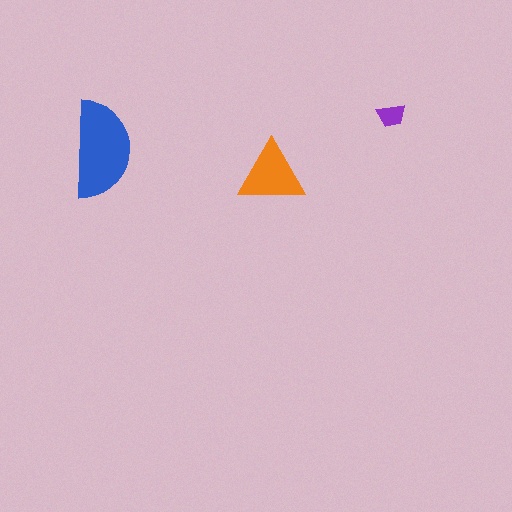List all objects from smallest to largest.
The purple trapezoid, the orange triangle, the blue semicircle.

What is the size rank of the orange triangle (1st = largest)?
2nd.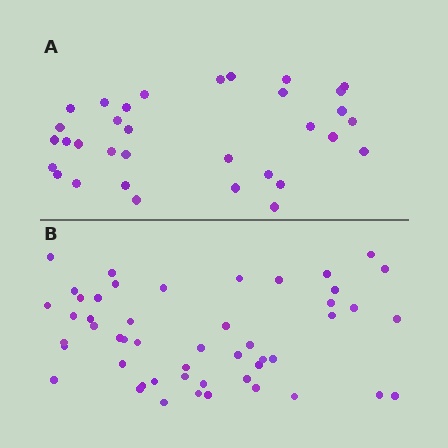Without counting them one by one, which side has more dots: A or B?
Region B (the bottom region) has more dots.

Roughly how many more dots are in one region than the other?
Region B has approximately 15 more dots than region A.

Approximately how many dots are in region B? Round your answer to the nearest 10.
About 50 dots.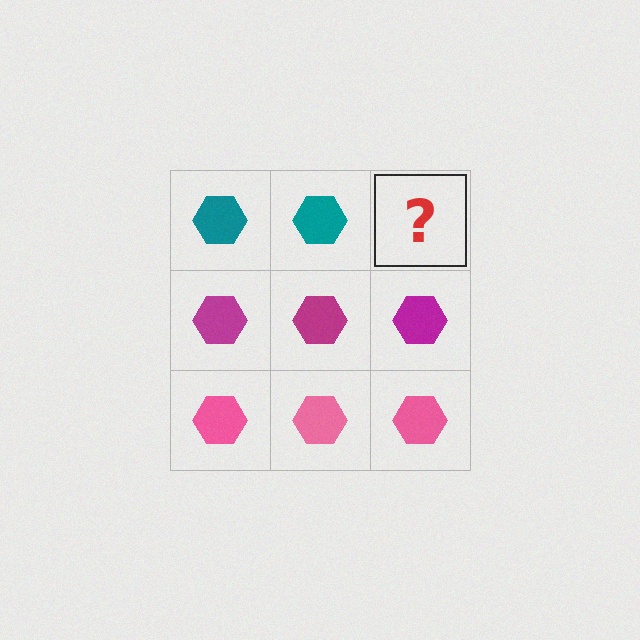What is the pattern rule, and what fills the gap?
The rule is that each row has a consistent color. The gap should be filled with a teal hexagon.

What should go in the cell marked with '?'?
The missing cell should contain a teal hexagon.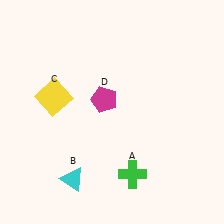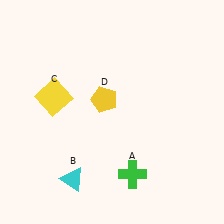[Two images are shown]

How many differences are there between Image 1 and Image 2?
There is 1 difference between the two images.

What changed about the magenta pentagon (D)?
In Image 1, D is magenta. In Image 2, it changed to yellow.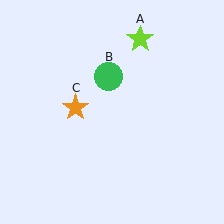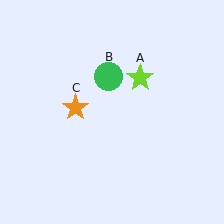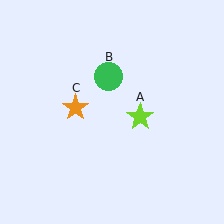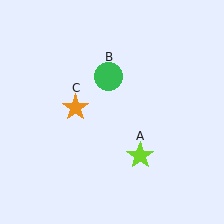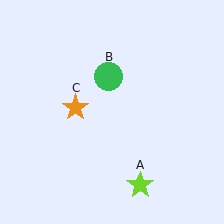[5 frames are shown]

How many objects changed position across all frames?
1 object changed position: lime star (object A).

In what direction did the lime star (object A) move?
The lime star (object A) moved down.